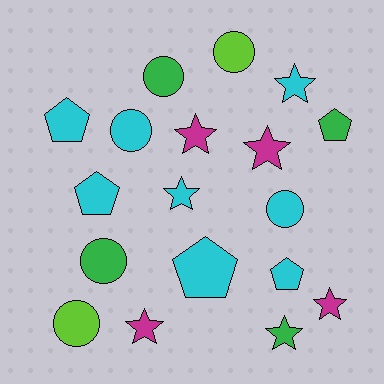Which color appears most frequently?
Cyan, with 8 objects.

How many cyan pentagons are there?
There are 4 cyan pentagons.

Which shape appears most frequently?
Star, with 7 objects.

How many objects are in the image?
There are 18 objects.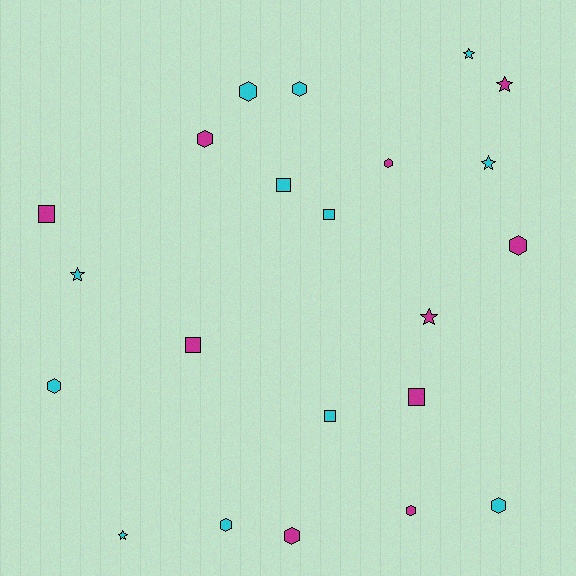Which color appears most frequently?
Cyan, with 12 objects.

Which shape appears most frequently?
Hexagon, with 10 objects.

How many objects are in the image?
There are 22 objects.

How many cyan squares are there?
There are 3 cyan squares.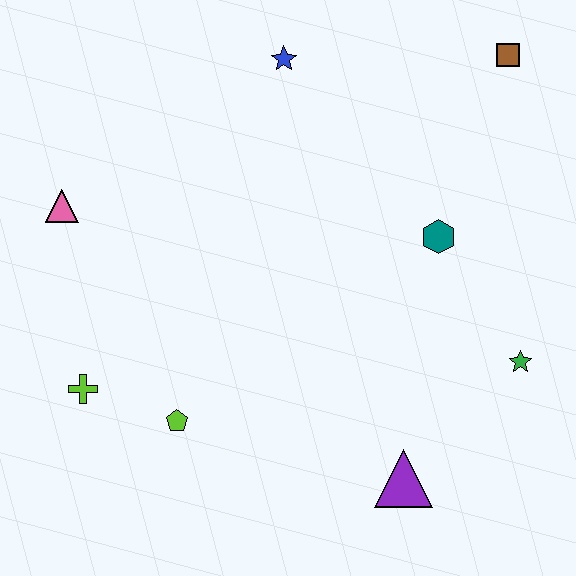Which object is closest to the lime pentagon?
The lime cross is closest to the lime pentagon.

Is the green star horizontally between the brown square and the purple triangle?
No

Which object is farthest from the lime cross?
The brown square is farthest from the lime cross.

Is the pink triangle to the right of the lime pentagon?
No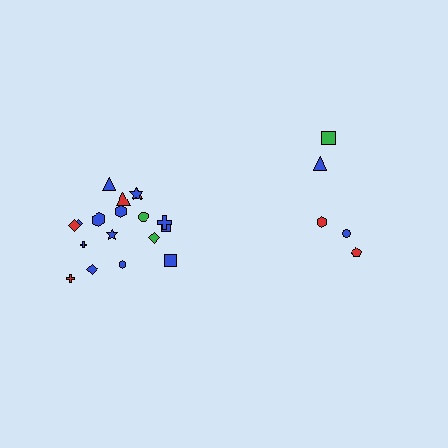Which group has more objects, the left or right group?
The left group.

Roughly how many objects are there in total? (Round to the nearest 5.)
Roughly 25 objects in total.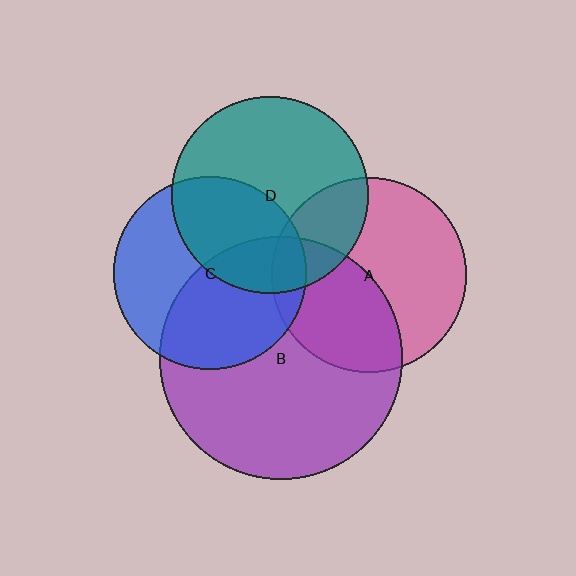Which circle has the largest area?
Circle B (purple).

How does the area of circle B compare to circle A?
Approximately 1.6 times.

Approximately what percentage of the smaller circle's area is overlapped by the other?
Approximately 20%.